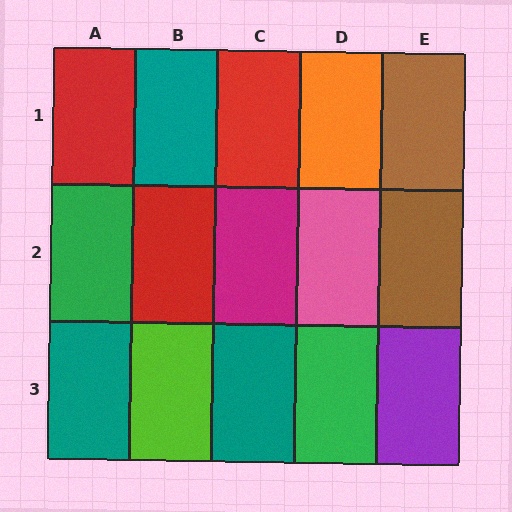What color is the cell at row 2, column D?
Pink.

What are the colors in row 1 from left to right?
Red, teal, red, orange, brown.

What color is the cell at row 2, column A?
Green.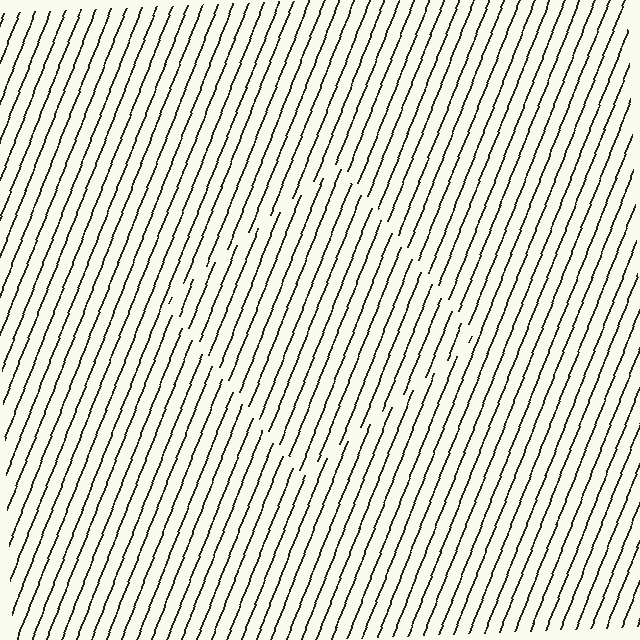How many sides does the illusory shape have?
4 sides — the line-ends trace a square.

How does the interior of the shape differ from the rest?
The interior of the shape contains the same grating, shifted by half a period — the contour is defined by the phase discontinuity where line-ends from the inner and outer gratings abut.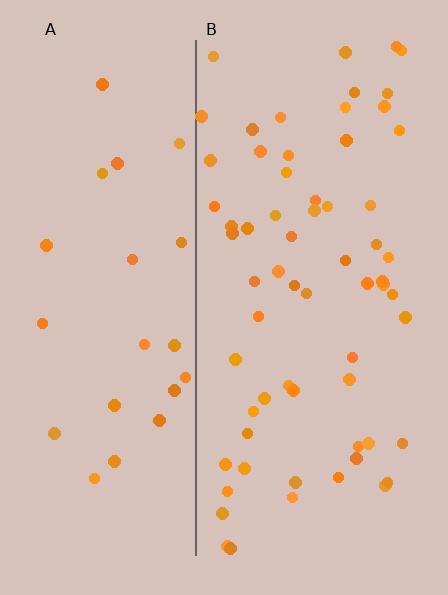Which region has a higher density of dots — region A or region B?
B (the right).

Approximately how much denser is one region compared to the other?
Approximately 2.7× — region B over region A.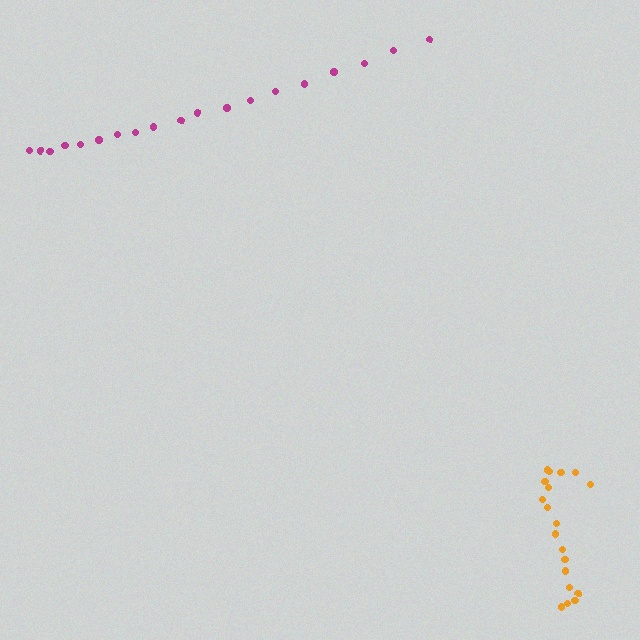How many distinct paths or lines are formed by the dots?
There are 2 distinct paths.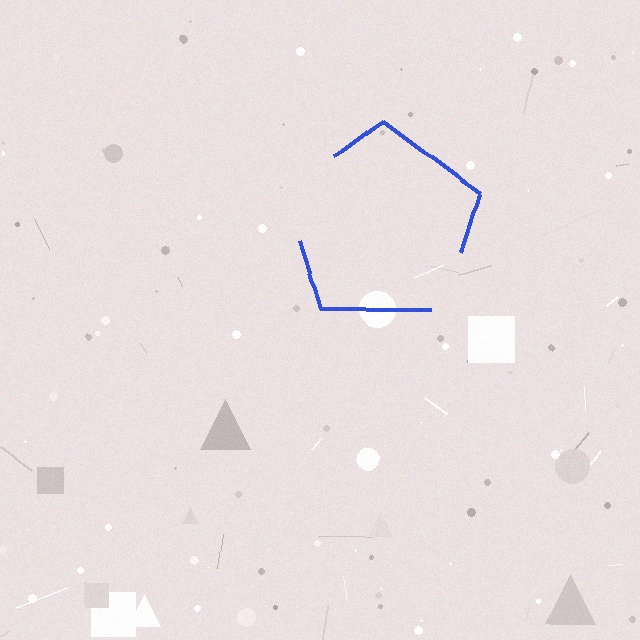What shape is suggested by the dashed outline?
The dashed outline suggests a pentagon.